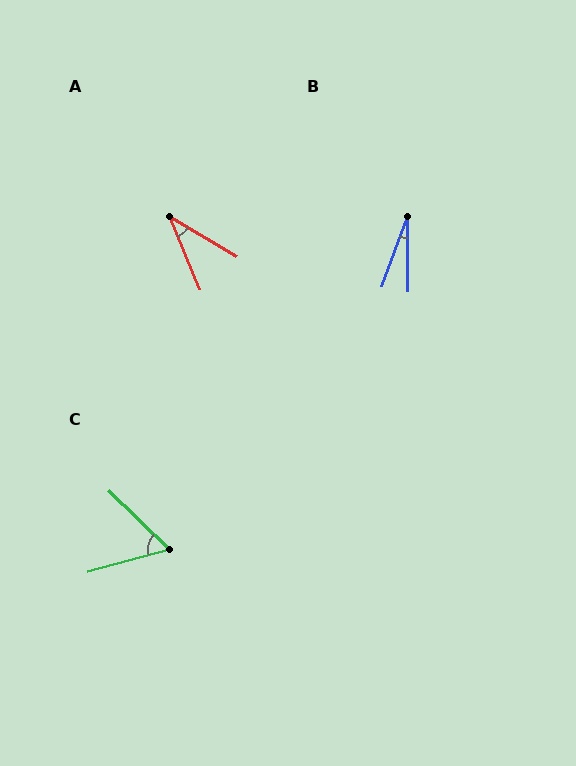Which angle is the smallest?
B, at approximately 21 degrees.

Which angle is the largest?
C, at approximately 59 degrees.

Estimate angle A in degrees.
Approximately 37 degrees.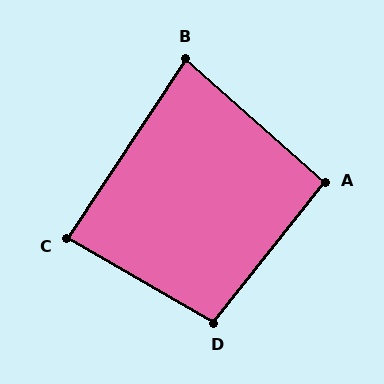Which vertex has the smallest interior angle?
B, at approximately 82 degrees.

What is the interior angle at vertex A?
Approximately 93 degrees (approximately right).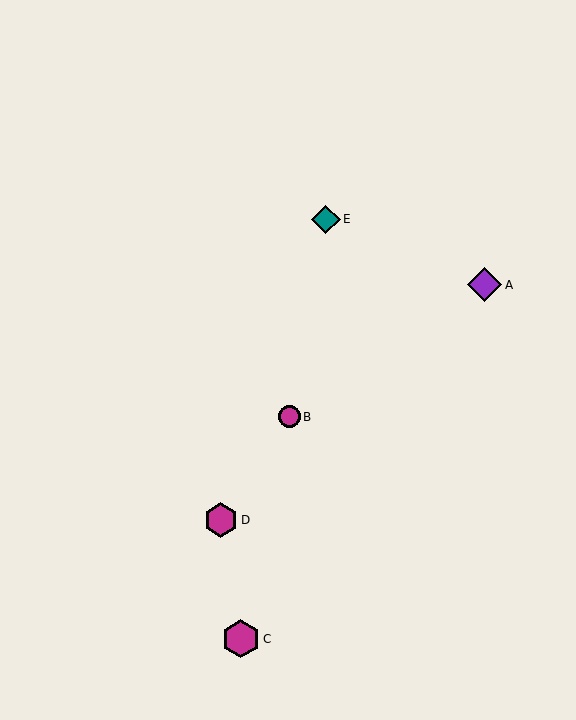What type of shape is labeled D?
Shape D is a magenta hexagon.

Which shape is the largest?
The magenta hexagon (labeled C) is the largest.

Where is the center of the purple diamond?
The center of the purple diamond is at (485, 285).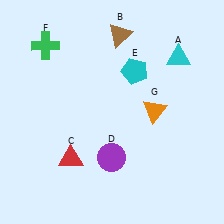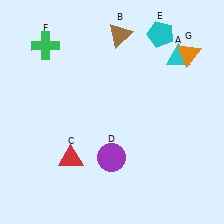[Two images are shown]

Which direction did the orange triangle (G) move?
The orange triangle (G) moved up.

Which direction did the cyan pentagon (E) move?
The cyan pentagon (E) moved up.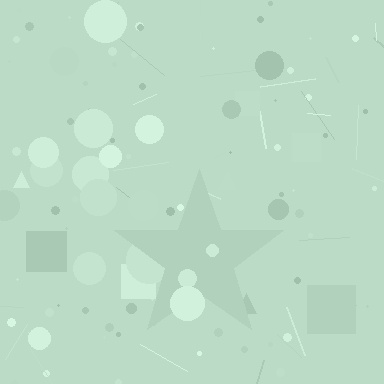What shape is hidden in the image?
A star is hidden in the image.